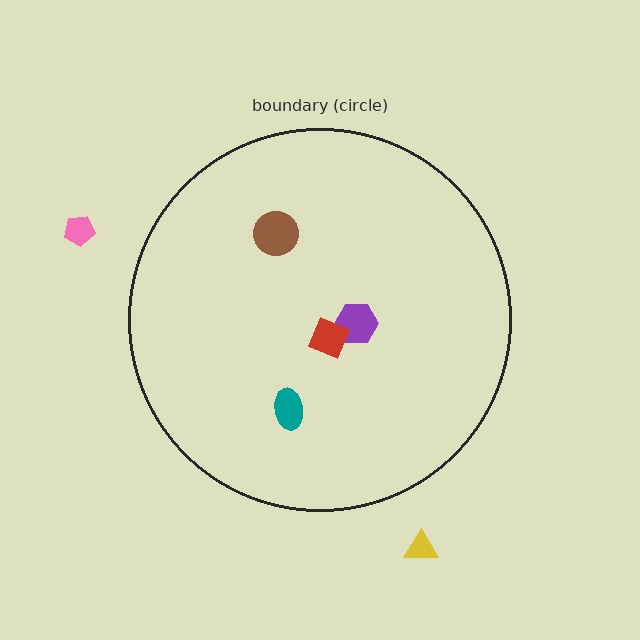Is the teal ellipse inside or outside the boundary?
Inside.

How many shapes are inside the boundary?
4 inside, 2 outside.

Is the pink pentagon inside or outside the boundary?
Outside.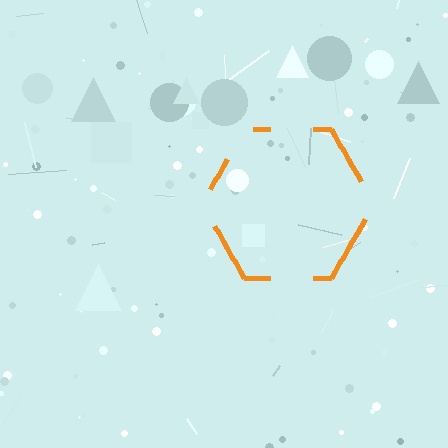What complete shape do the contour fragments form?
The contour fragments form a hexagon.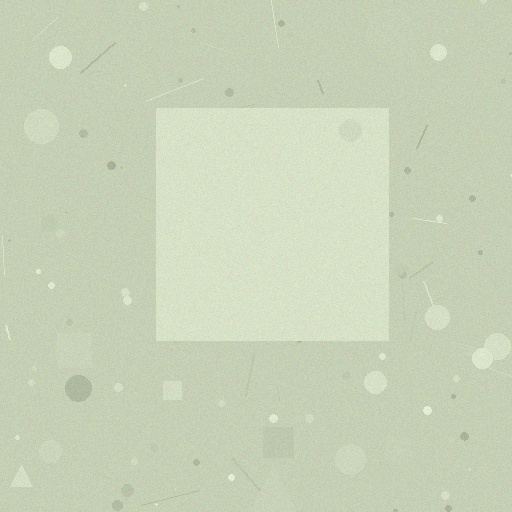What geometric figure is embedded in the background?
A square is embedded in the background.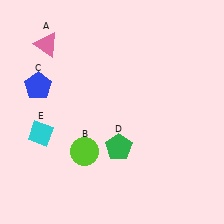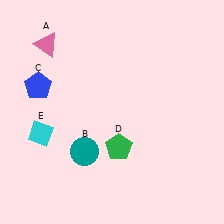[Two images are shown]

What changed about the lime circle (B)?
In Image 1, B is lime. In Image 2, it changed to teal.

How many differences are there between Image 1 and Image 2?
There is 1 difference between the two images.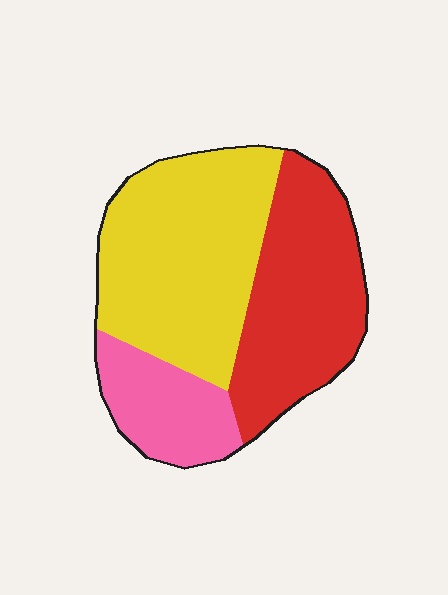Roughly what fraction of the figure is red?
Red covers roughly 35% of the figure.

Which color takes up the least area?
Pink, at roughly 20%.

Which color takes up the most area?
Yellow, at roughly 45%.